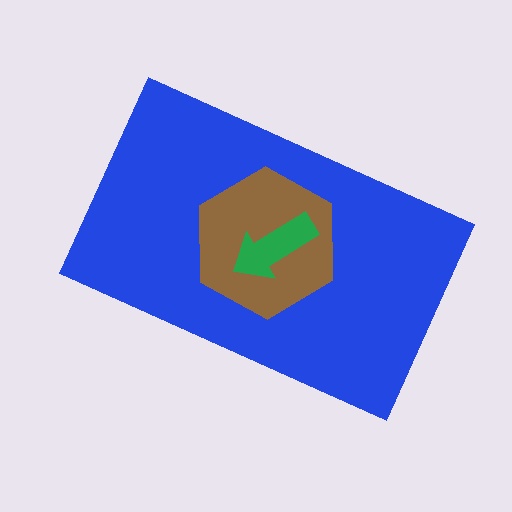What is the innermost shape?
The green arrow.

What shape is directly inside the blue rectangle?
The brown hexagon.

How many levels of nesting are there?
3.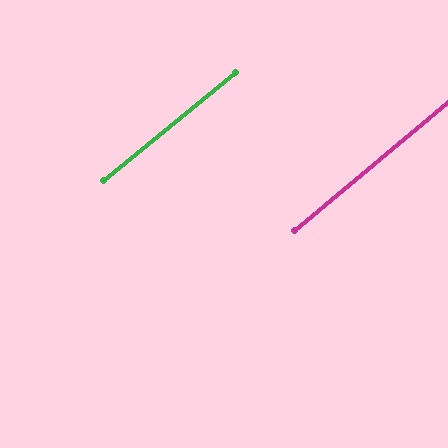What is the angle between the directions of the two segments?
Approximately 0 degrees.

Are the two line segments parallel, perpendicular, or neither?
Parallel — their directions differ by only 0.4°.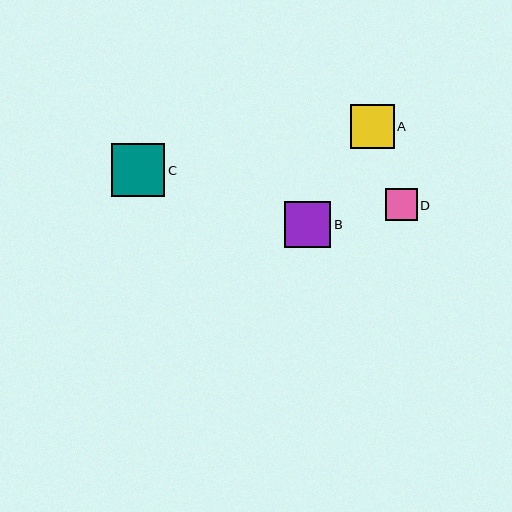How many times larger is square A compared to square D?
Square A is approximately 1.4 times the size of square D.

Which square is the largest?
Square C is the largest with a size of approximately 54 pixels.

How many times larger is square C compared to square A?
Square C is approximately 1.2 times the size of square A.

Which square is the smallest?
Square D is the smallest with a size of approximately 32 pixels.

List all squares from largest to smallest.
From largest to smallest: C, B, A, D.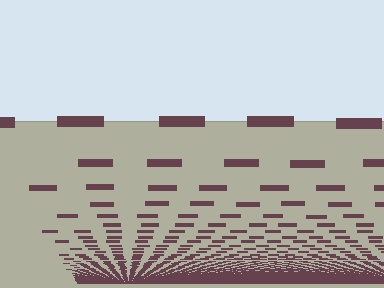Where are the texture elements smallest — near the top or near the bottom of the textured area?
Near the bottom.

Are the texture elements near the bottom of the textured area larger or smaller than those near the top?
Smaller. The gradient is inverted — elements near the bottom are smaller and denser.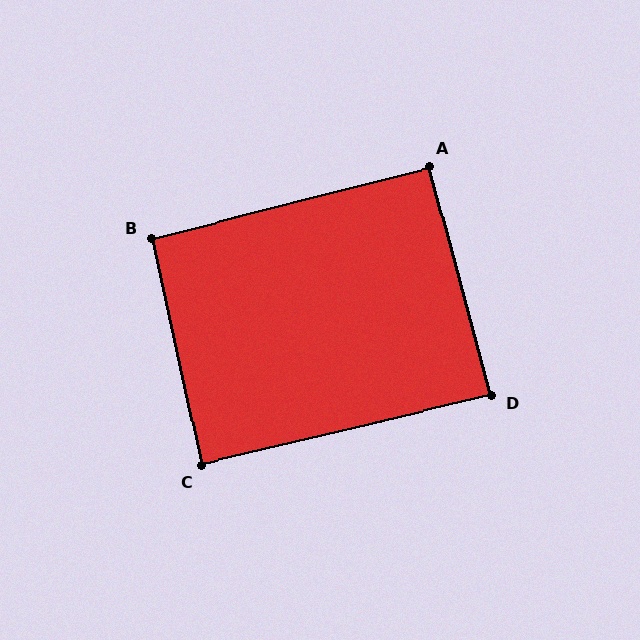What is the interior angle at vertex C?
Approximately 89 degrees (approximately right).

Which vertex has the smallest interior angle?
D, at approximately 88 degrees.